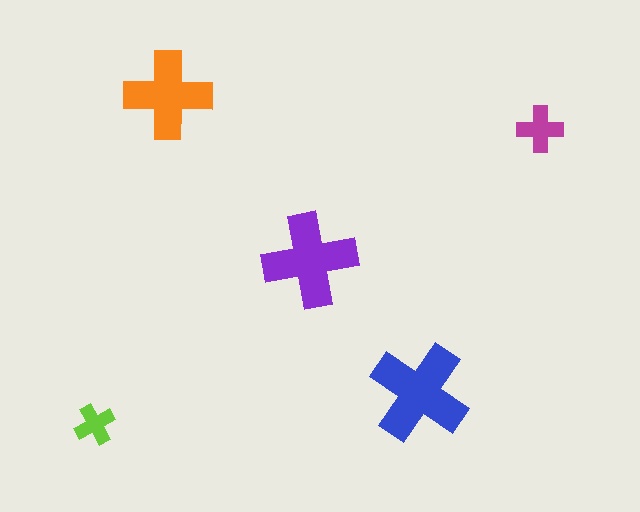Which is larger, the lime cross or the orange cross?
The orange one.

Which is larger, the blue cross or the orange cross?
The blue one.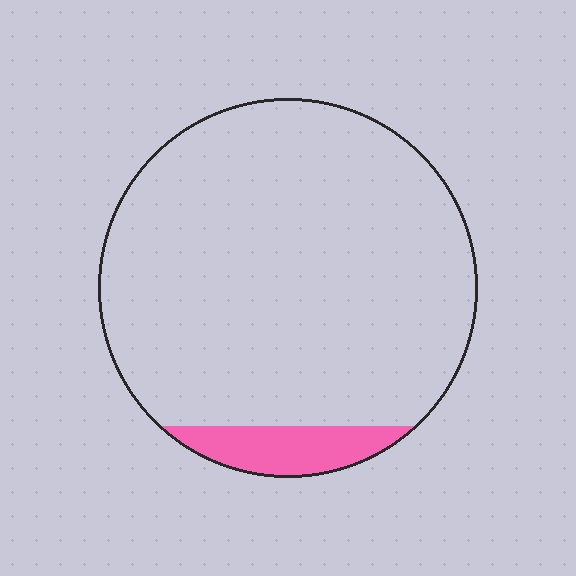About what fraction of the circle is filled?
About one tenth (1/10).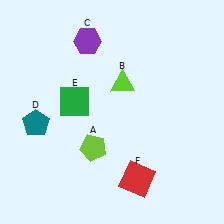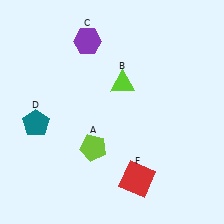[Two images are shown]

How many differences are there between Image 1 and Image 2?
There is 1 difference between the two images.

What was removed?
The green square (E) was removed in Image 2.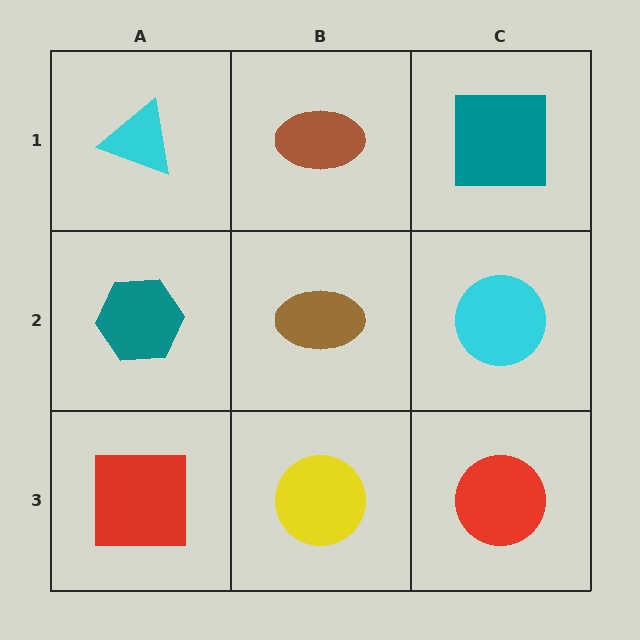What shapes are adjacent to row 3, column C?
A cyan circle (row 2, column C), a yellow circle (row 3, column B).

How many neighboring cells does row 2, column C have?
3.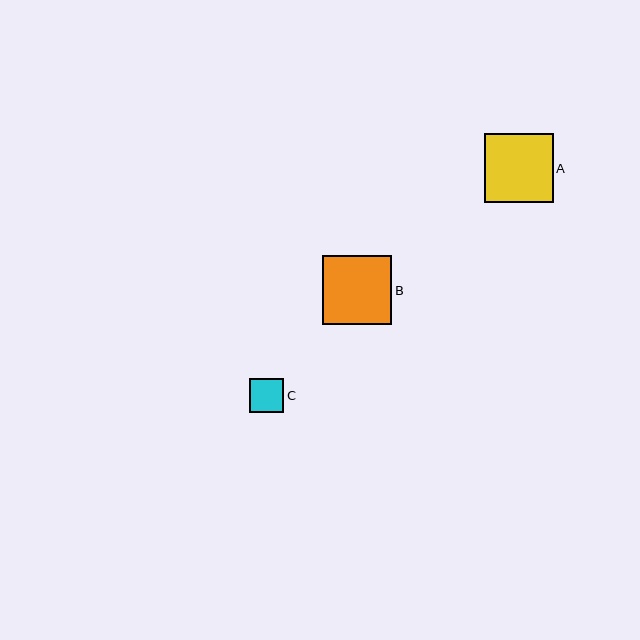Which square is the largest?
Square B is the largest with a size of approximately 69 pixels.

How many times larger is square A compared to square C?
Square A is approximately 2.0 times the size of square C.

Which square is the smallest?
Square C is the smallest with a size of approximately 34 pixels.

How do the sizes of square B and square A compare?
Square B and square A are approximately the same size.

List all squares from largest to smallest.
From largest to smallest: B, A, C.